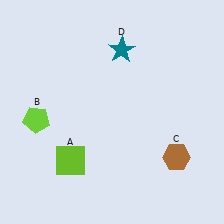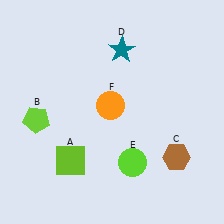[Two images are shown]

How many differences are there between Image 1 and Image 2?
There are 2 differences between the two images.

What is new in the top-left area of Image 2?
An orange circle (F) was added in the top-left area of Image 2.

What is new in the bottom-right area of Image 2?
A lime circle (E) was added in the bottom-right area of Image 2.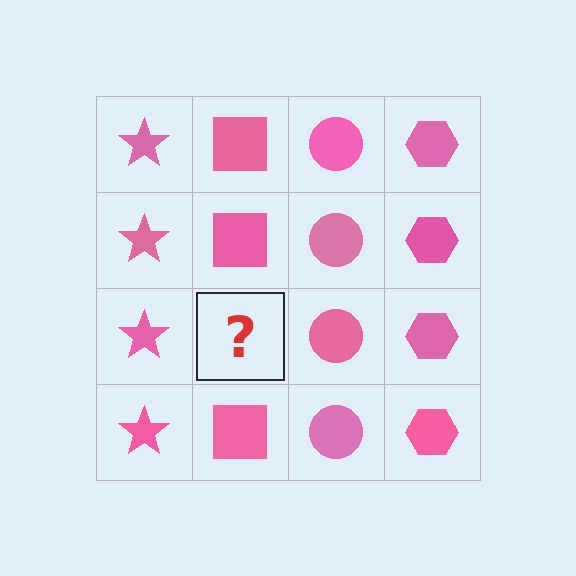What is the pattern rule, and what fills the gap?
The rule is that each column has a consistent shape. The gap should be filled with a pink square.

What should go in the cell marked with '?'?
The missing cell should contain a pink square.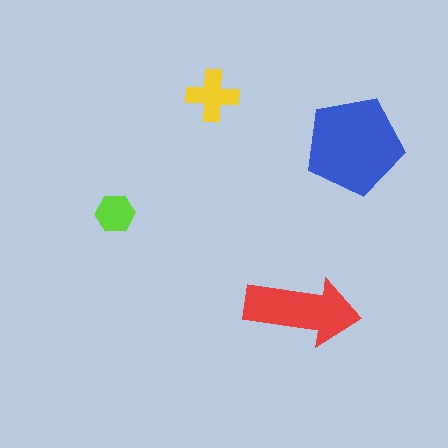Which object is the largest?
The blue pentagon.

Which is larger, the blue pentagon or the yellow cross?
The blue pentagon.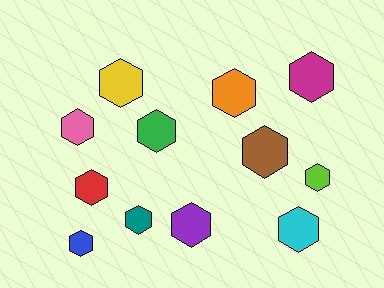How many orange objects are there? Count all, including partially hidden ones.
There is 1 orange object.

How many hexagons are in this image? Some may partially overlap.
There are 12 hexagons.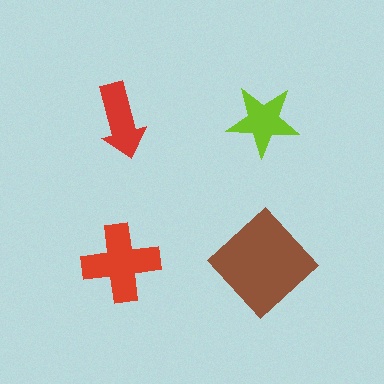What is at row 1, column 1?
A red arrow.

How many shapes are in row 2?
2 shapes.